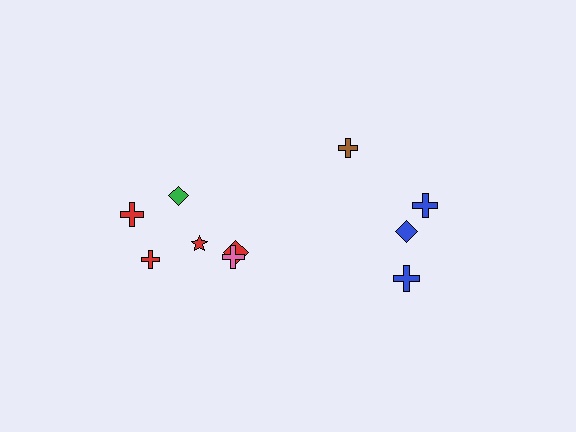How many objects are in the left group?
There are 6 objects.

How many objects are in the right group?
There are 4 objects.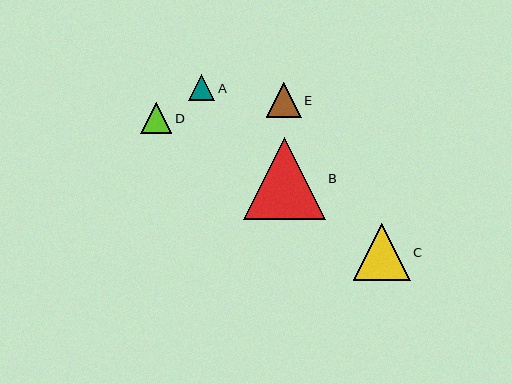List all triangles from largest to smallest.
From largest to smallest: B, C, E, D, A.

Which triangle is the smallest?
Triangle A is the smallest with a size of approximately 27 pixels.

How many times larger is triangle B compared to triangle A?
Triangle B is approximately 3.1 times the size of triangle A.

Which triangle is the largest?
Triangle B is the largest with a size of approximately 82 pixels.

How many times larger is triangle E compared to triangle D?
Triangle E is approximately 1.1 times the size of triangle D.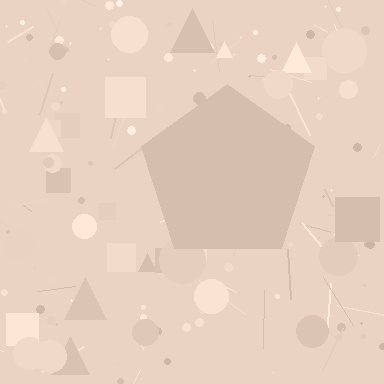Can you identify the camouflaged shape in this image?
The camouflaged shape is a pentagon.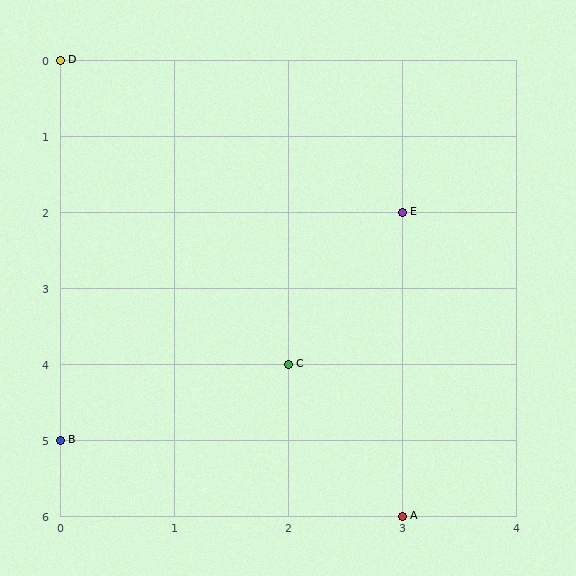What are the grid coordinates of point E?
Point E is at grid coordinates (3, 2).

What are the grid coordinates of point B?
Point B is at grid coordinates (0, 5).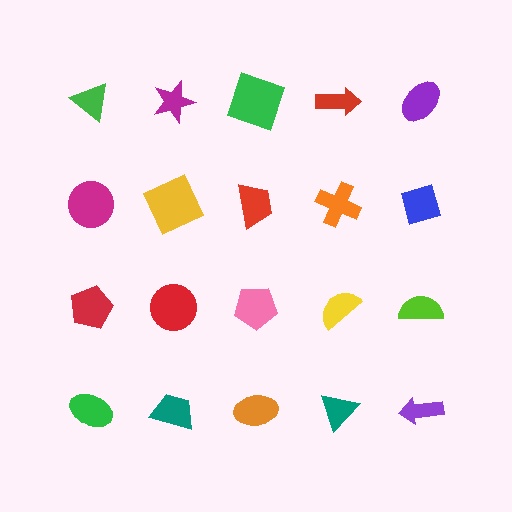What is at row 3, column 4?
A yellow semicircle.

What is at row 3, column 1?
A red pentagon.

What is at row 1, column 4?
A red arrow.